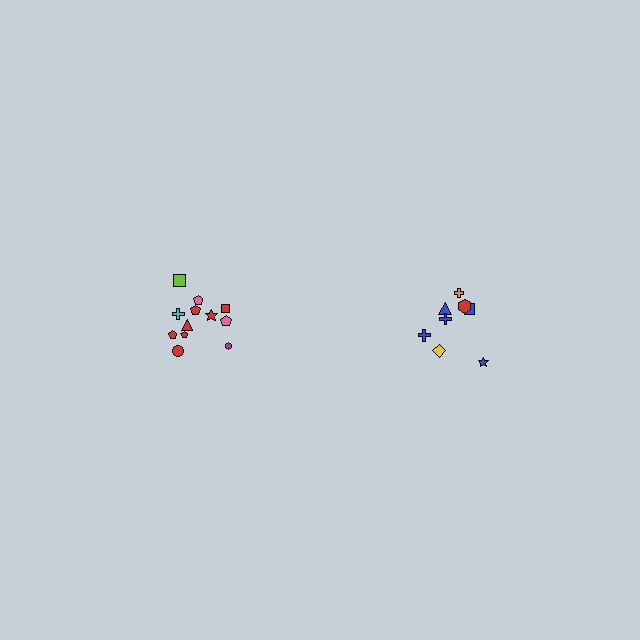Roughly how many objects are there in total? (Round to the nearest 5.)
Roughly 20 objects in total.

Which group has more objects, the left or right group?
The left group.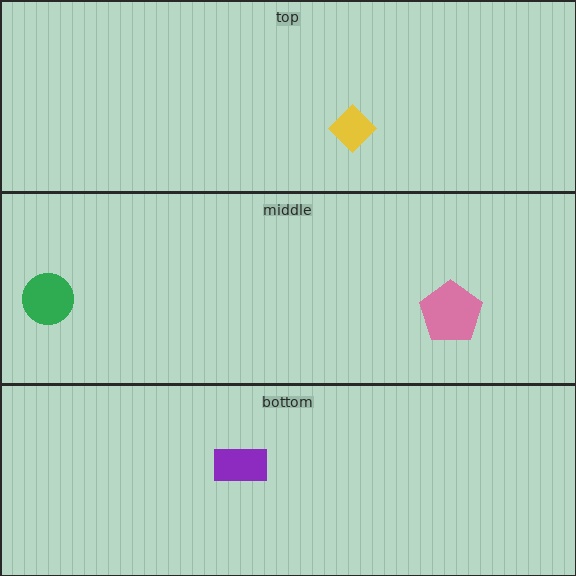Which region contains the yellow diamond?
The top region.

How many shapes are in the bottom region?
1.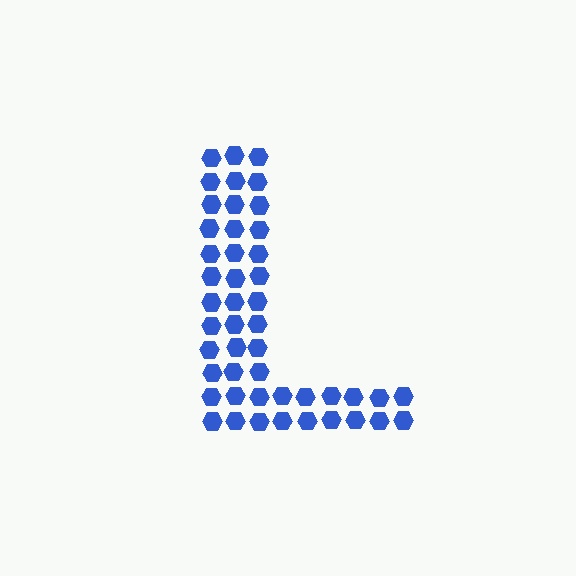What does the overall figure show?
The overall figure shows the letter L.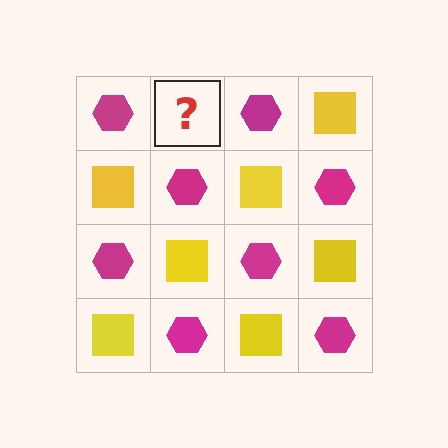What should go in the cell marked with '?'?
The missing cell should contain a yellow square.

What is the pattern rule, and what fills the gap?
The rule is that it alternates magenta hexagon and yellow square in a checkerboard pattern. The gap should be filled with a yellow square.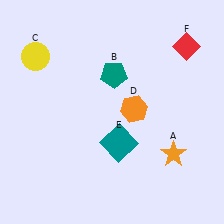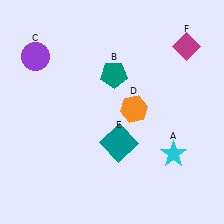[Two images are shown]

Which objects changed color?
A changed from orange to cyan. C changed from yellow to purple. F changed from red to magenta.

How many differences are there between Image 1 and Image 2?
There are 3 differences between the two images.